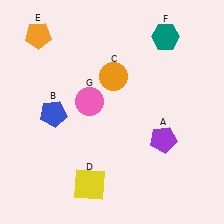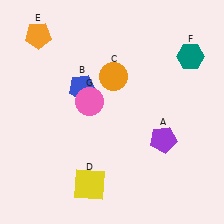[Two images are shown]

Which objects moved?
The objects that moved are: the blue pentagon (B), the teal hexagon (F).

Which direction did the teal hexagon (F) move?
The teal hexagon (F) moved right.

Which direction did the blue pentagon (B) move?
The blue pentagon (B) moved right.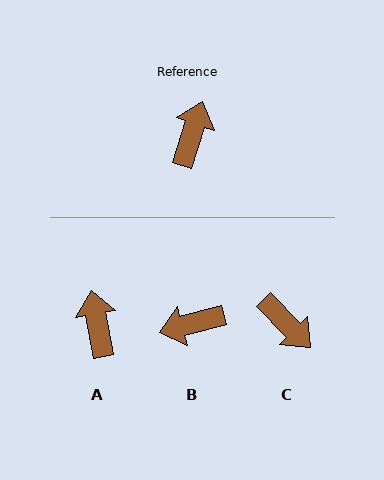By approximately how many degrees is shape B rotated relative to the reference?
Approximately 123 degrees counter-clockwise.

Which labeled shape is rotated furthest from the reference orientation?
B, about 123 degrees away.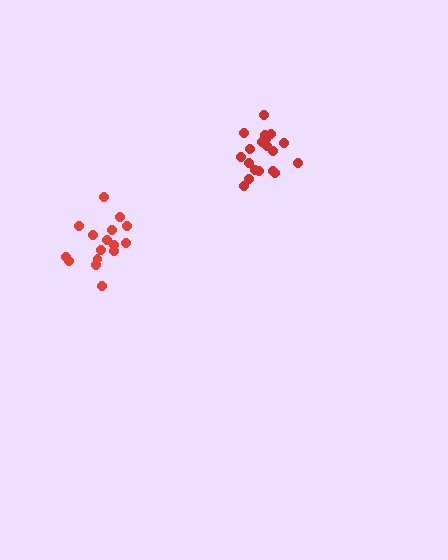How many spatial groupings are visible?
There are 2 spatial groupings.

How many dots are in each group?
Group 1: 19 dots, Group 2: 16 dots (35 total).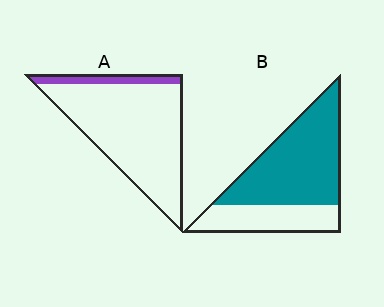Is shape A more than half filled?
No.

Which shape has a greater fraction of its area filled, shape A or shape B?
Shape B.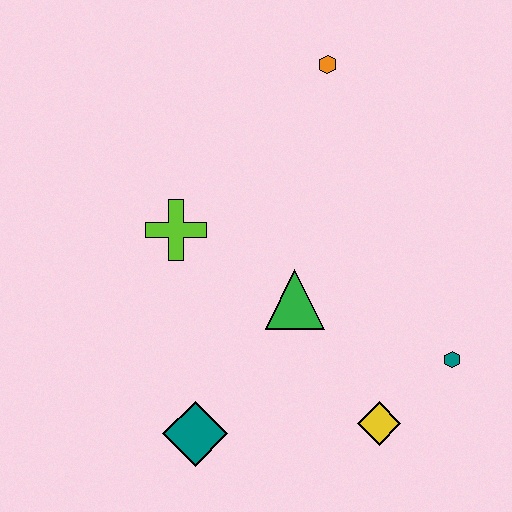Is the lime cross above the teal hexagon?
Yes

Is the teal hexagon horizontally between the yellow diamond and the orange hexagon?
No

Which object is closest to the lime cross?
The green triangle is closest to the lime cross.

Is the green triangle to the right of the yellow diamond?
No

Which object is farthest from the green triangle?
The orange hexagon is farthest from the green triangle.